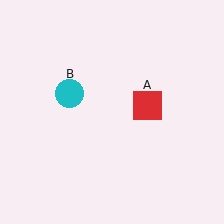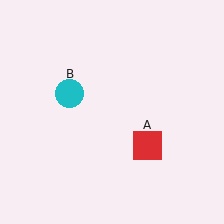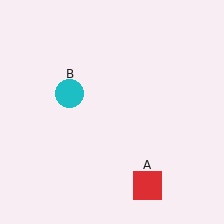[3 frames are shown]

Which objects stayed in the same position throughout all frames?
Cyan circle (object B) remained stationary.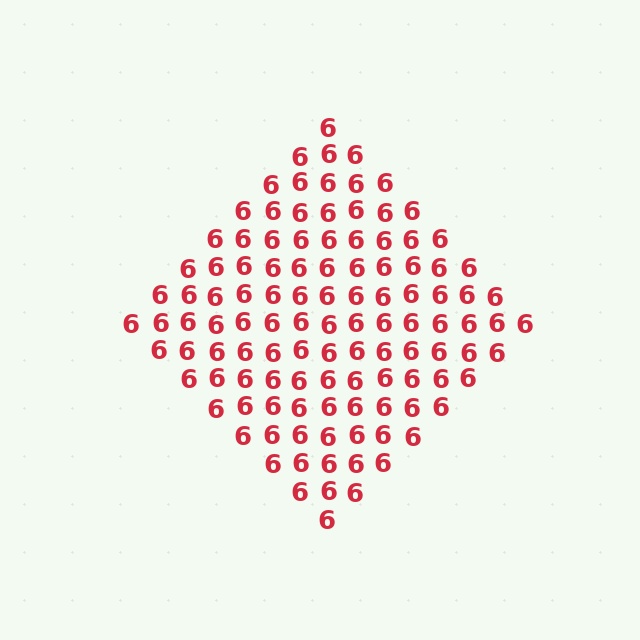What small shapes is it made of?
It is made of small digit 6's.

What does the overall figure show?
The overall figure shows a diamond.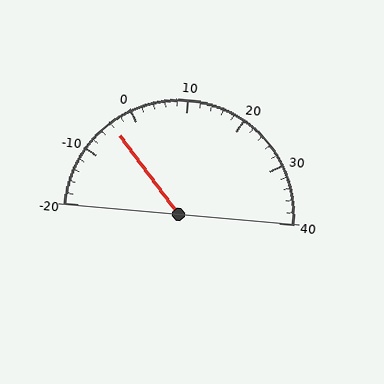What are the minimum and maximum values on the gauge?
The gauge ranges from -20 to 40.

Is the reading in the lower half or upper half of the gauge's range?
The reading is in the lower half of the range (-20 to 40).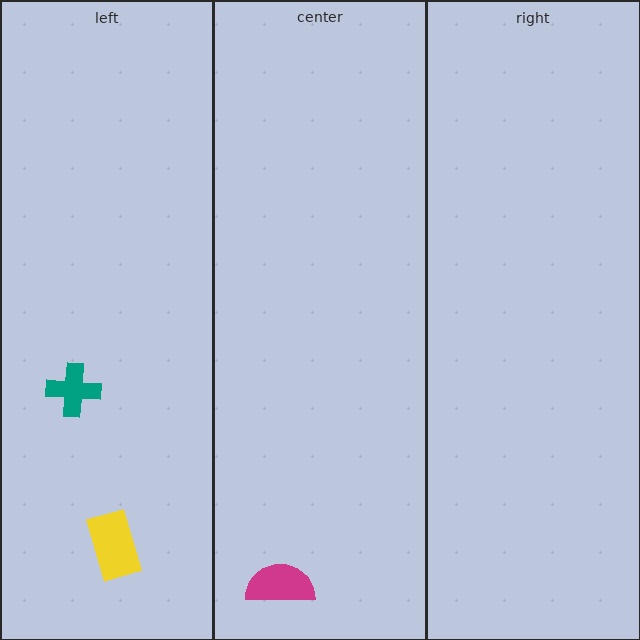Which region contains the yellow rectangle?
The left region.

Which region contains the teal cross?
The left region.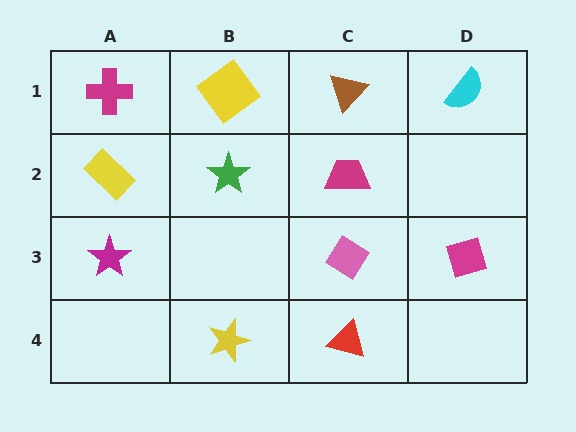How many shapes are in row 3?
3 shapes.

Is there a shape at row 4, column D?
No, that cell is empty.